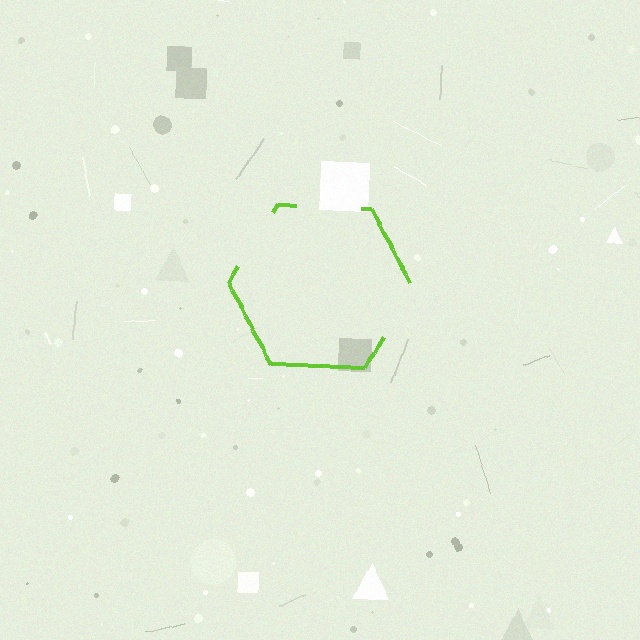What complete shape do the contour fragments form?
The contour fragments form a hexagon.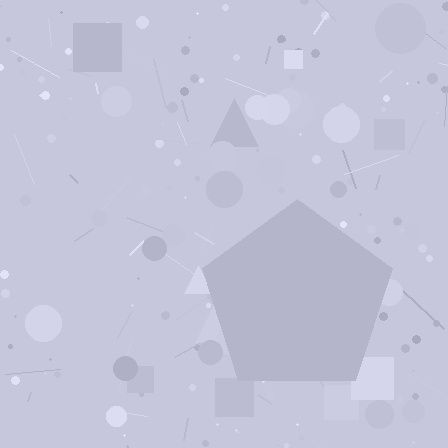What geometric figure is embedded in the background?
A pentagon is embedded in the background.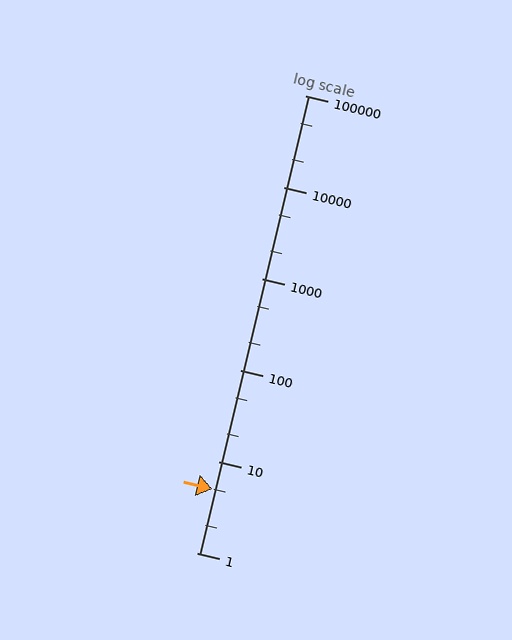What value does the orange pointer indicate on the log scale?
The pointer indicates approximately 5.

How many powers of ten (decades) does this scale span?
The scale spans 5 decades, from 1 to 100000.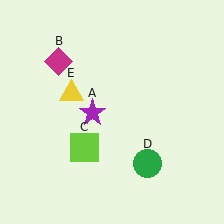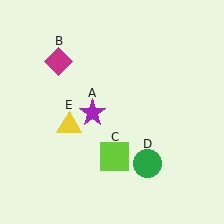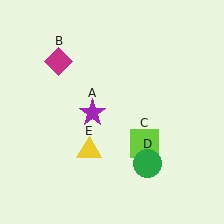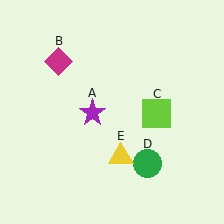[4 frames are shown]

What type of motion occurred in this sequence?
The lime square (object C), yellow triangle (object E) rotated counterclockwise around the center of the scene.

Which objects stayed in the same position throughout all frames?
Purple star (object A) and magenta diamond (object B) and green circle (object D) remained stationary.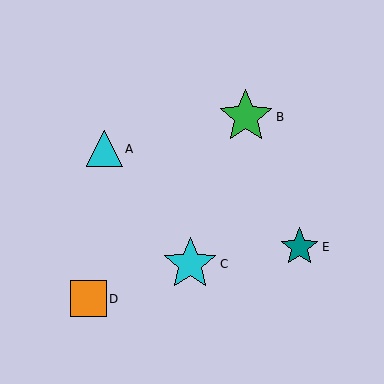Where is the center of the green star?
The center of the green star is at (246, 117).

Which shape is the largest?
The green star (labeled B) is the largest.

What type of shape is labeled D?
Shape D is an orange square.